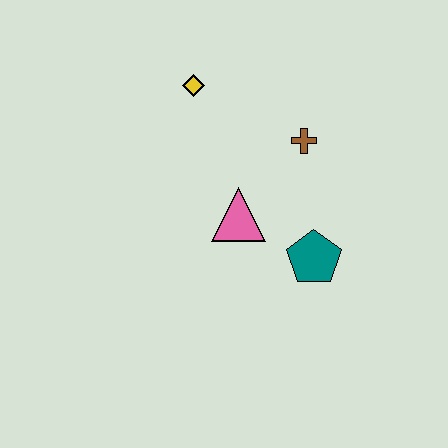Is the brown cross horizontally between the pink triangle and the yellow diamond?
No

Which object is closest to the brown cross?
The pink triangle is closest to the brown cross.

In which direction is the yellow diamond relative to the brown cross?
The yellow diamond is to the left of the brown cross.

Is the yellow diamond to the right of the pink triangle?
No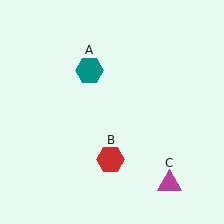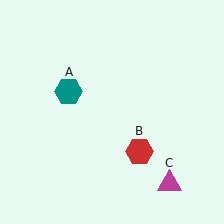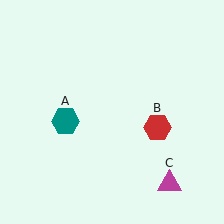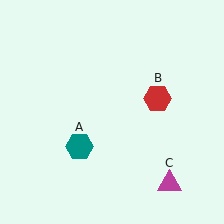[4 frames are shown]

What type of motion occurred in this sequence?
The teal hexagon (object A), red hexagon (object B) rotated counterclockwise around the center of the scene.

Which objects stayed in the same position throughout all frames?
Magenta triangle (object C) remained stationary.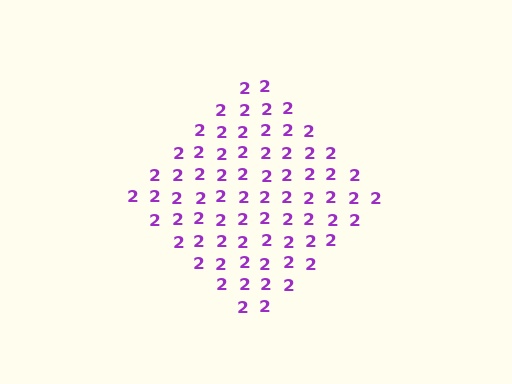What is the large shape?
The large shape is a diamond.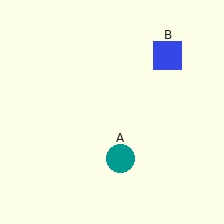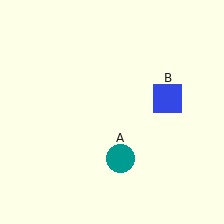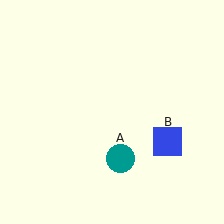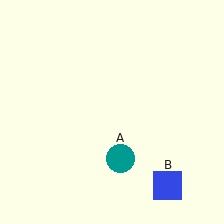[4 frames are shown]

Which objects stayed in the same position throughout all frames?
Teal circle (object A) remained stationary.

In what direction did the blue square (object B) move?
The blue square (object B) moved down.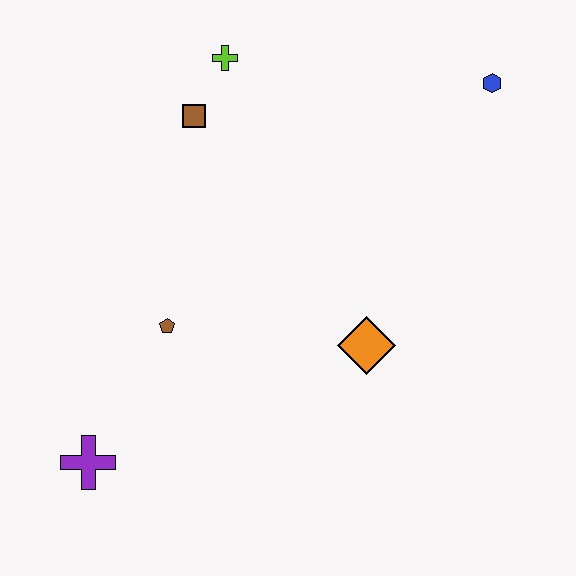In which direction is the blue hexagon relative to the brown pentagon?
The blue hexagon is to the right of the brown pentagon.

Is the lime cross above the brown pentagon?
Yes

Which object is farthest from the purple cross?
The blue hexagon is farthest from the purple cross.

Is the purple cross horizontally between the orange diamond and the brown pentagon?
No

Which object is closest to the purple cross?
The brown pentagon is closest to the purple cross.